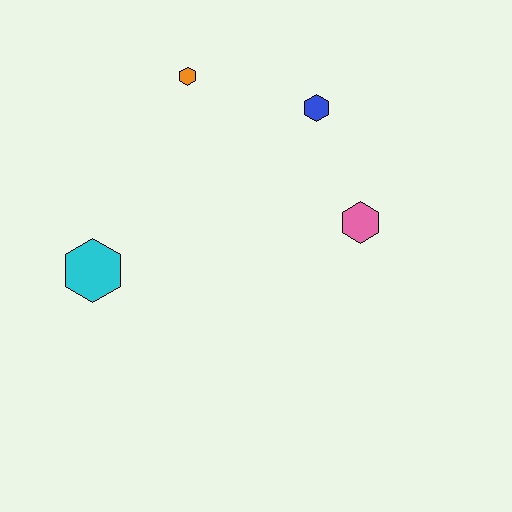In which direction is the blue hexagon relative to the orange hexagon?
The blue hexagon is to the right of the orange hexagon.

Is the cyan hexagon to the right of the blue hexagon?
No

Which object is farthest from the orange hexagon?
The pink hexagon is farthest from the orange hexagon.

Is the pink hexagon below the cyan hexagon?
No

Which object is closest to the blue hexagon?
The pink hexagon is closest to the blue hexagon.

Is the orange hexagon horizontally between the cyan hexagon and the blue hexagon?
Yes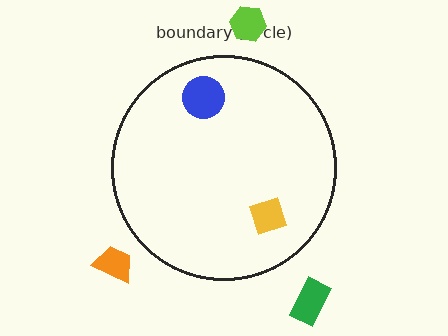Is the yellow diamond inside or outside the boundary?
Inside.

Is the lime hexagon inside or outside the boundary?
Outside.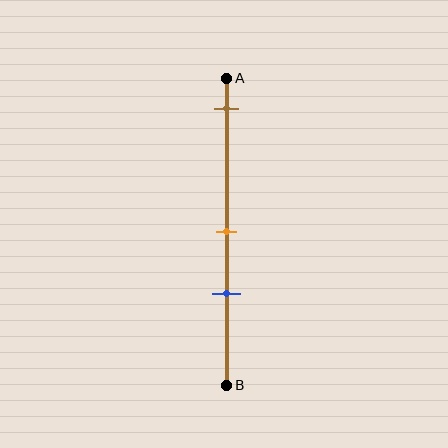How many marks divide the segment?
There are 3 marks dividing the segment.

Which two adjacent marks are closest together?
The orange and blue marks are the closest adjacent pair.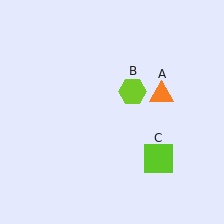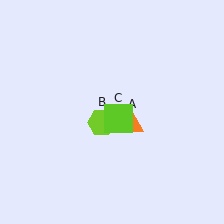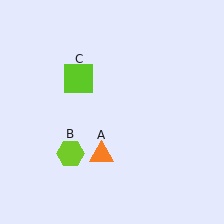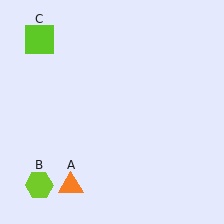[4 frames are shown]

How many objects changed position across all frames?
3 objects changed position: orange triangle (object A), lime hexagon (object B), lime square (object C).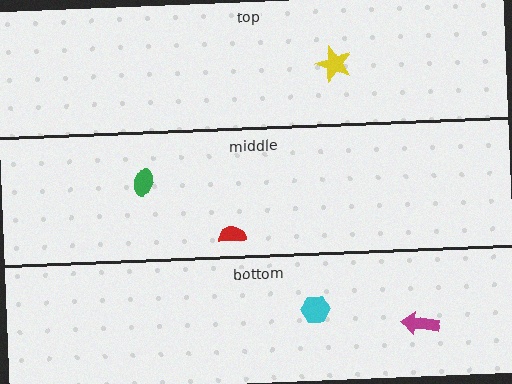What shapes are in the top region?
The yellow star.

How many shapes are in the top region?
1.